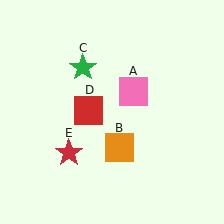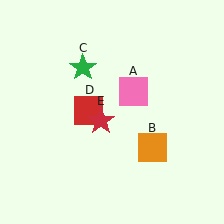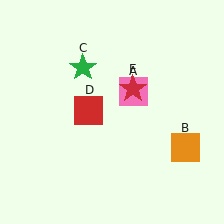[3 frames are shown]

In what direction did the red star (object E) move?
The red star (object E) moved up and to the right.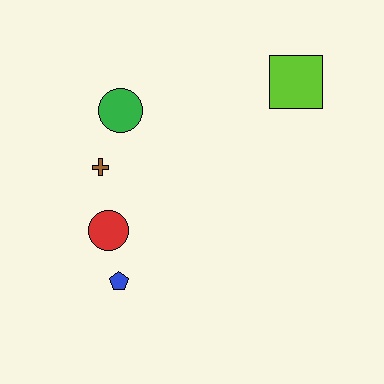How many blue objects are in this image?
There is 1 blue object.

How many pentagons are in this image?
There is 1 pentagon.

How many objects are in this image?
There are 5 objects.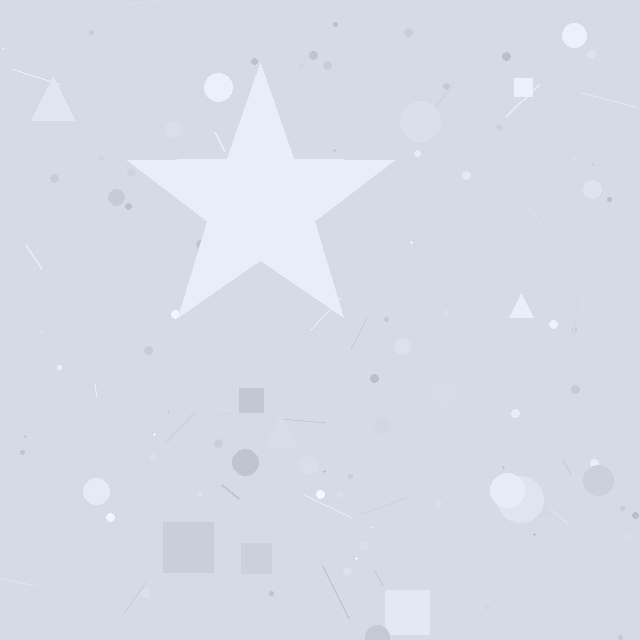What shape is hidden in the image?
A star is hidden in the image.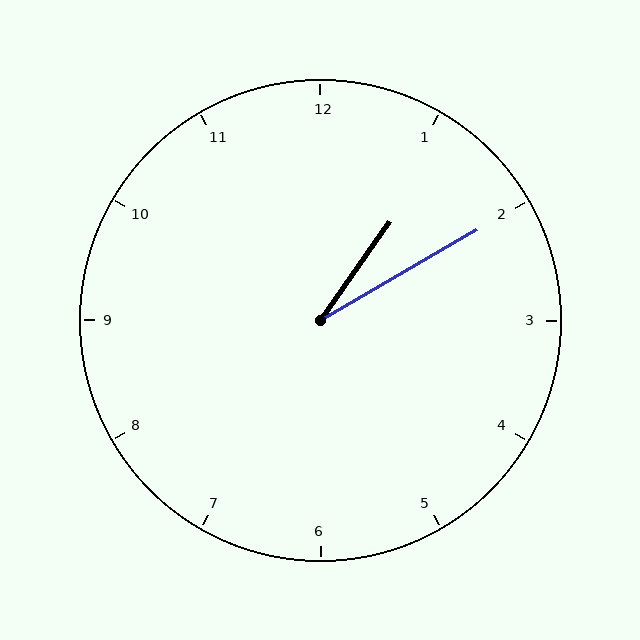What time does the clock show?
1:10.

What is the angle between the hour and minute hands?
Approximately 25 degrees.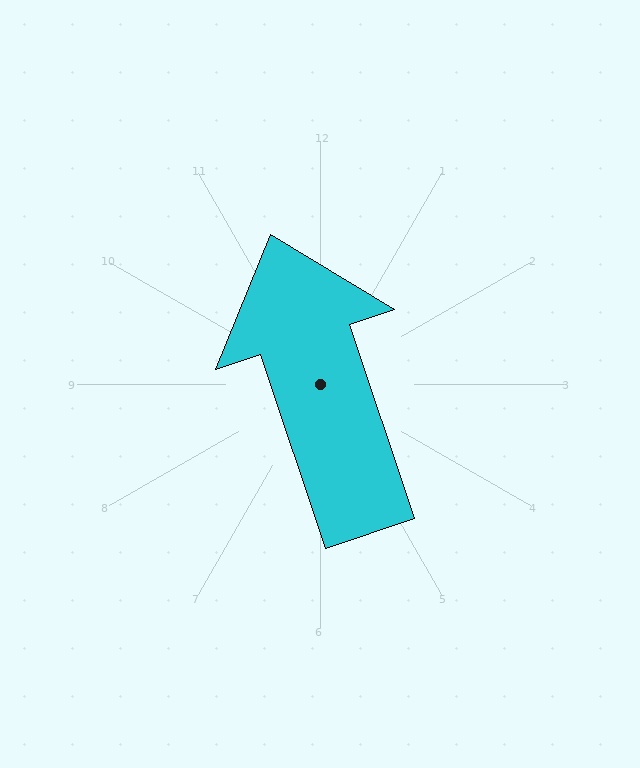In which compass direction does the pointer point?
North.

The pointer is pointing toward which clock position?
Roughly 11 o'clock.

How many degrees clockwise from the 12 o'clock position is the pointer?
Approximately 342 degrees.